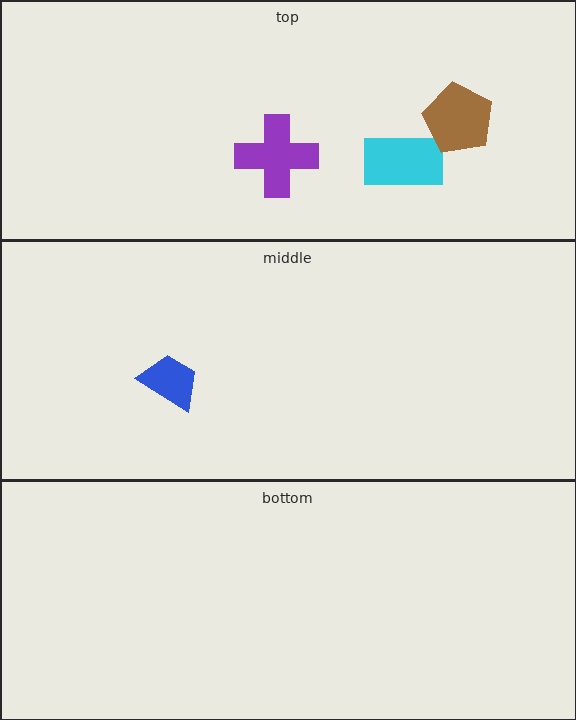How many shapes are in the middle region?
1.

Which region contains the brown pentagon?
The top region.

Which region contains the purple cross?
The top region.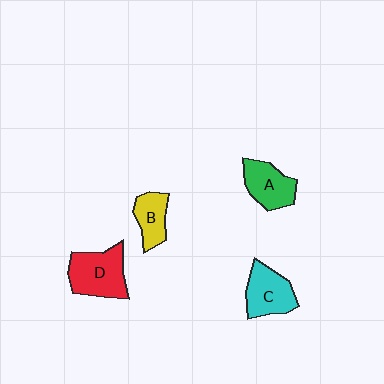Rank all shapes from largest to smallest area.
From largest to smallest: D (red), C (cyan), A (green), B (yellow).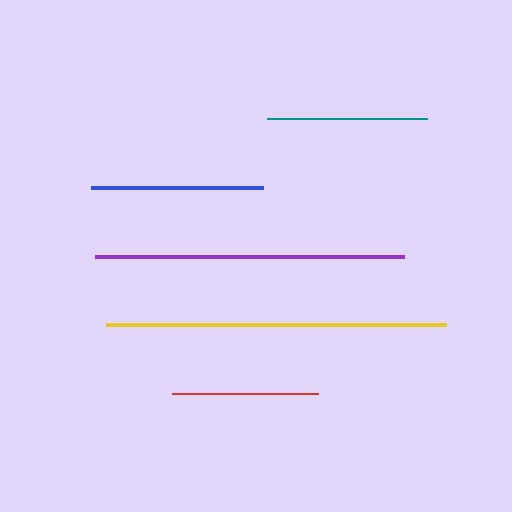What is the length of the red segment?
The red segment is approximately 146 pixels long.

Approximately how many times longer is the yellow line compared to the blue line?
The yellow line is approximately 2.0 times the length of the blue line.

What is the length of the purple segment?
The purple segment is approximately 309 pixels long.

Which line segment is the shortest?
The red line is the shortest at approximately 146 pixels.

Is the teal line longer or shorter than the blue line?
The blue line is longer than the teal line.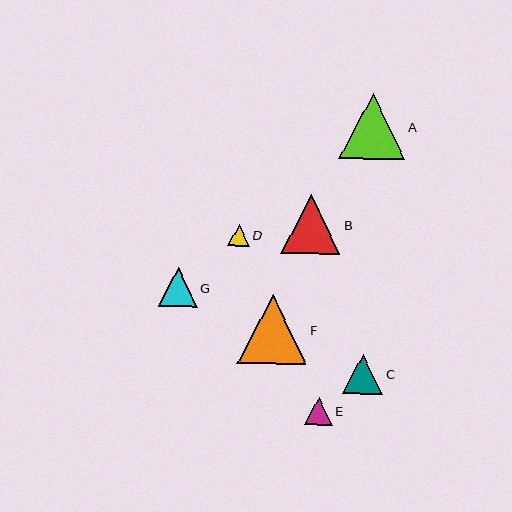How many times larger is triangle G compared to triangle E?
Triangle G is approximately 1.4 times the size of triangle E.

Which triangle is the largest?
Triangle F is the largest with a size of approximately 69 pixels.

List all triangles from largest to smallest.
From largest to smallest: F, A, B, C, G, E, D.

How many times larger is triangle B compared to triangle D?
Triangle B is approximately 2.7 times the size of triangle D.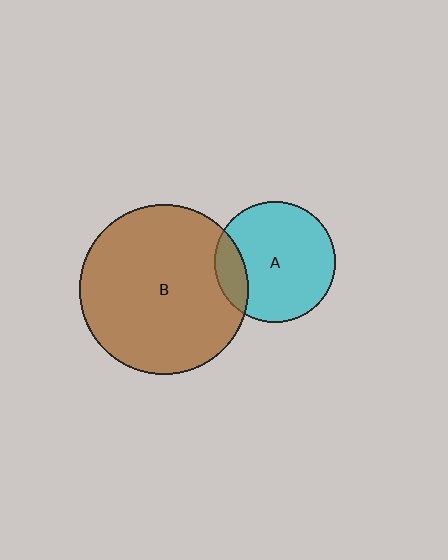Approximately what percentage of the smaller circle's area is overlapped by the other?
Approximately 15%.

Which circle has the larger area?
Circle B (brown).